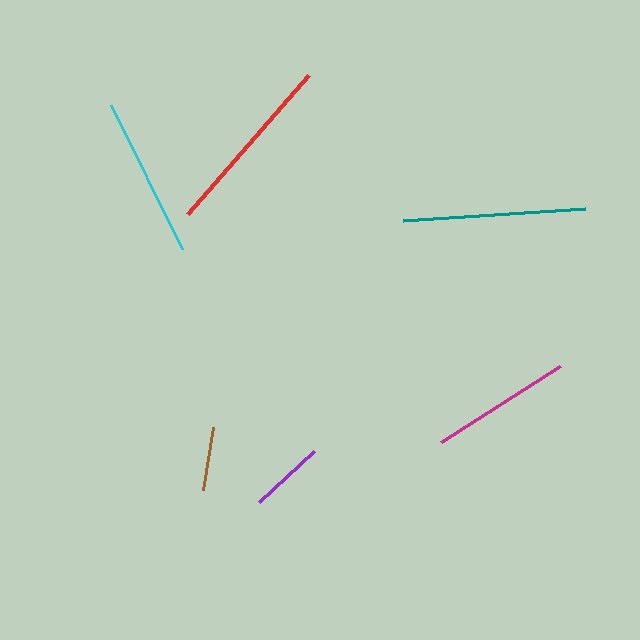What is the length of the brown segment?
The brown segment is approximately 64 pixels long.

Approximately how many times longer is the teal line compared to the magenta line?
The teal line is approximately 1.3 times the length of the magenta line.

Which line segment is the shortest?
The brown line is the shortest at approximately 64 pixels.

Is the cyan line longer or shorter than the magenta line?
The cyan line is longer than the magenta line.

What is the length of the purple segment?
The purple segment is approximately 75 pixels long.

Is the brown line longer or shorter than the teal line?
The teal line is longer than the brown line.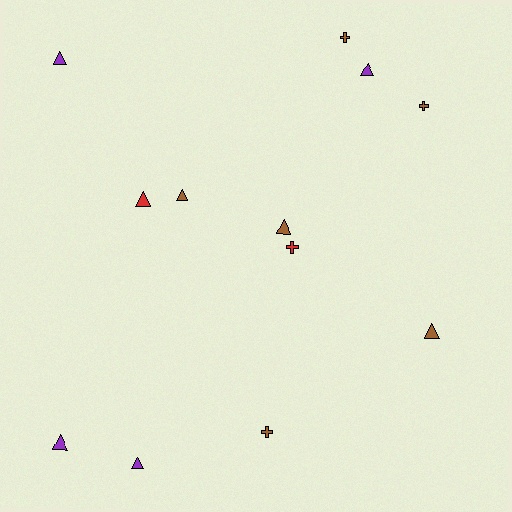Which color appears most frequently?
Brown, with 6 objects.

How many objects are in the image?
There are 12 objects.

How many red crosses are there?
There is 1 red cross.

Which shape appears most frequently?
Triangle, with 8 objects.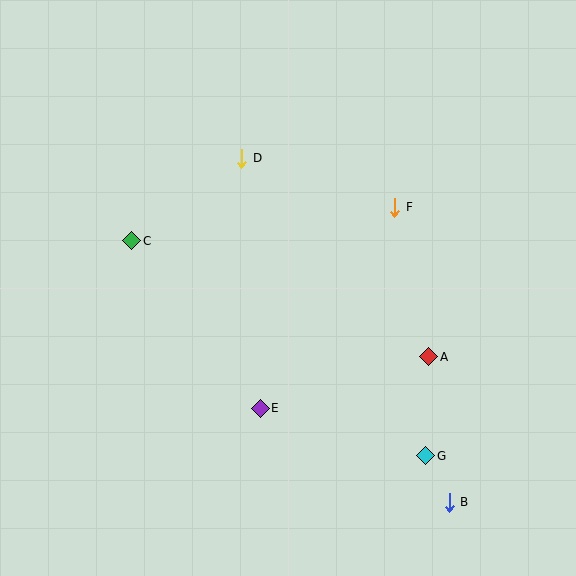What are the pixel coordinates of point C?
Point C is at (132, 241).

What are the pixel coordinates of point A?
Point A is at (429, 357).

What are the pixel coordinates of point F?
Point F is at (395, 207).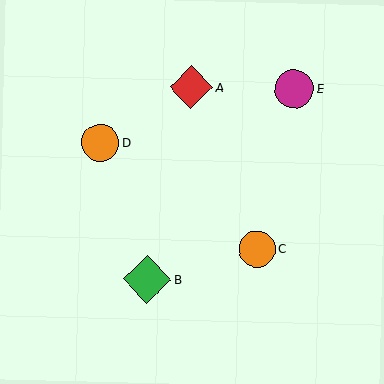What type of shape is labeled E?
Shape E is a magenta circle.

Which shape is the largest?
The green diamond (labeled B) is the largest.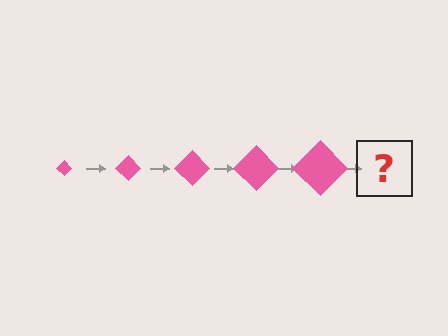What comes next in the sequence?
The next element should be a pink diamond, larger than the previous one.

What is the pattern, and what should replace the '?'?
The pattern is that the diamond gets progressively larger each step. The '?' should be a pink diamond, larger than the previous one.